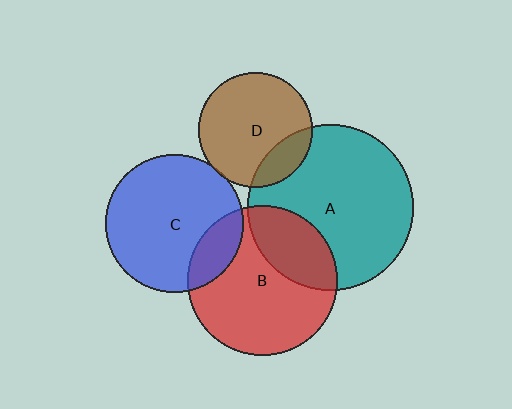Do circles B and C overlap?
Yes.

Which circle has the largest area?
Circle A (teal).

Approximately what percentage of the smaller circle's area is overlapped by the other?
Approximately 20%.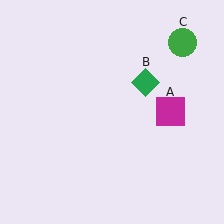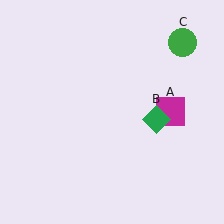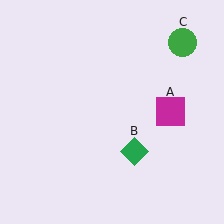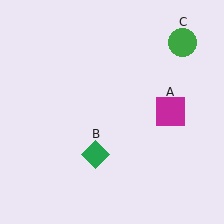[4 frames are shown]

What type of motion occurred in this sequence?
The green diamond (object B) rotated clockwise around the center of the scene.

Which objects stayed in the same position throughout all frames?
Magenta square (object A) and green circle (object C) remained stationary.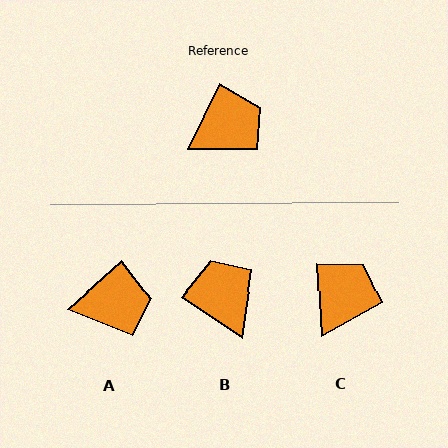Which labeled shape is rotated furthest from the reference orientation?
B, about 82 degrees away.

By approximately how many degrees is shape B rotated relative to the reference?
Approximately 82 degrees counter-clockwise.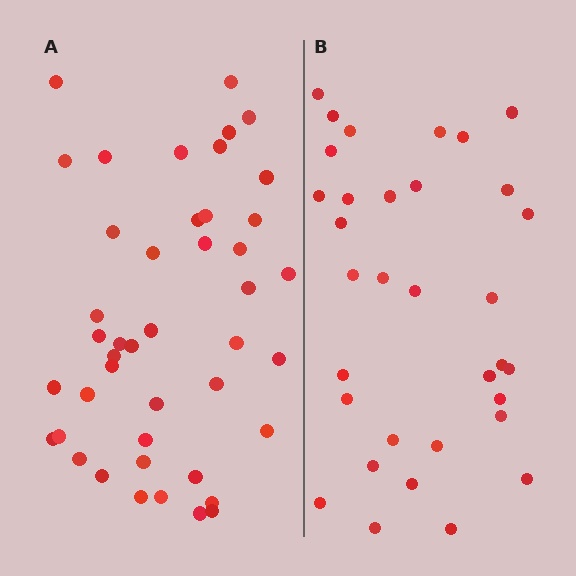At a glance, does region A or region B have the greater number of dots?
Region A (the left region) has more dots.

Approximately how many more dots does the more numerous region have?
Region A has roughly 12 or so more dots than region B.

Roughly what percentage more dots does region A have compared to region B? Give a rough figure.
About 35% more.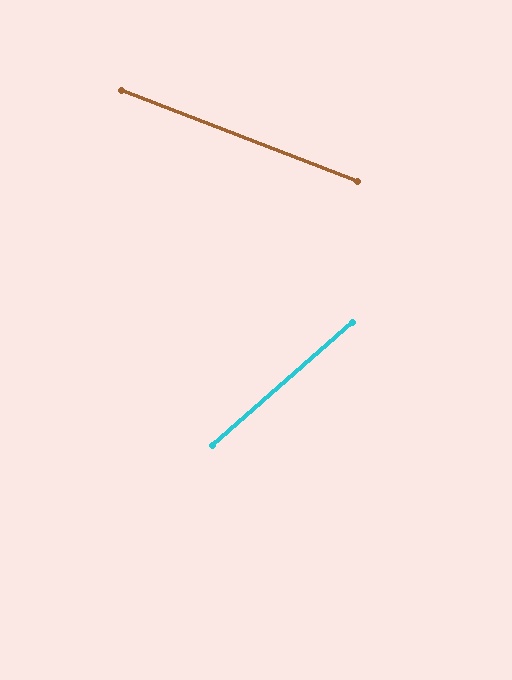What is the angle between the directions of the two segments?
Approximately 62 degrees.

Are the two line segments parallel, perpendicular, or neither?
Neither parallel nor perpendicular — they differ by about 62°.